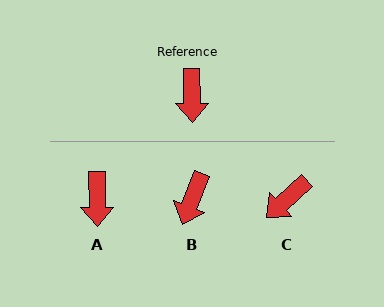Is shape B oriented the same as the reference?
No, it is off by about 22 degrees.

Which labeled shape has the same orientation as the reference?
A.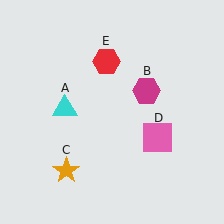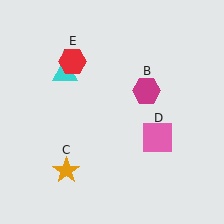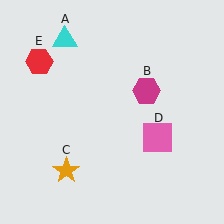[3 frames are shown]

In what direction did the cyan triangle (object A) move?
The cyan triangle (object A) moved up.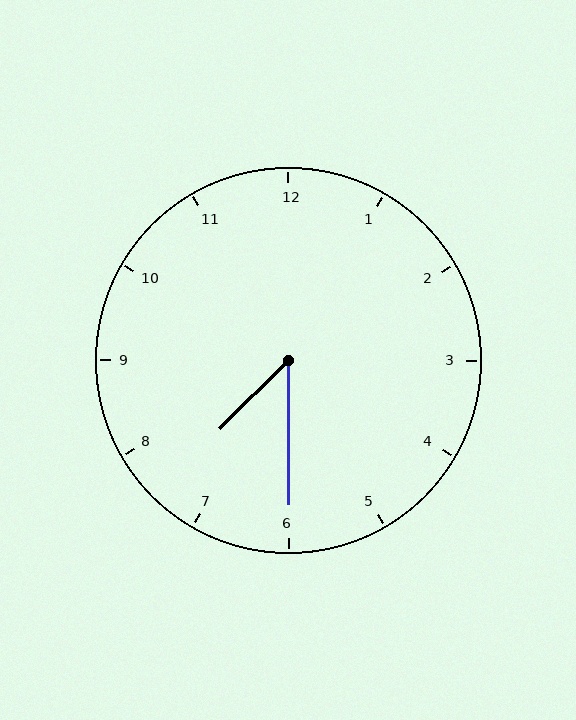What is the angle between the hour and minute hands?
Approximately 45 degrees.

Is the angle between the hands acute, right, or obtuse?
It is acute.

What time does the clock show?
7:30.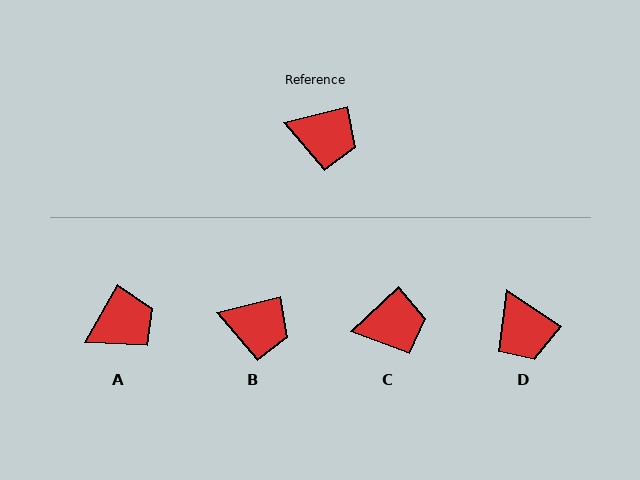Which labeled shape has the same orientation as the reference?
B.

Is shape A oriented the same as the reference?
No, it is off by about 46 degrees.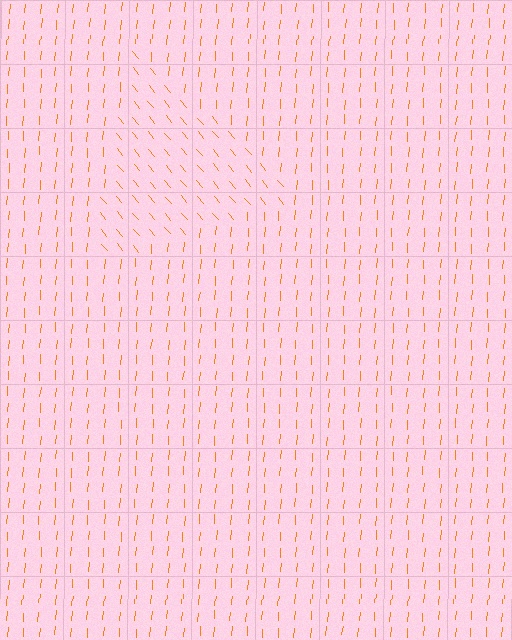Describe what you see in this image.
The image is filled with small orange line segments. A triangle region in the image has lines oriented differently from the surrounding lines, creating a visible texture boundary.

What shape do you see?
I see a triangle.